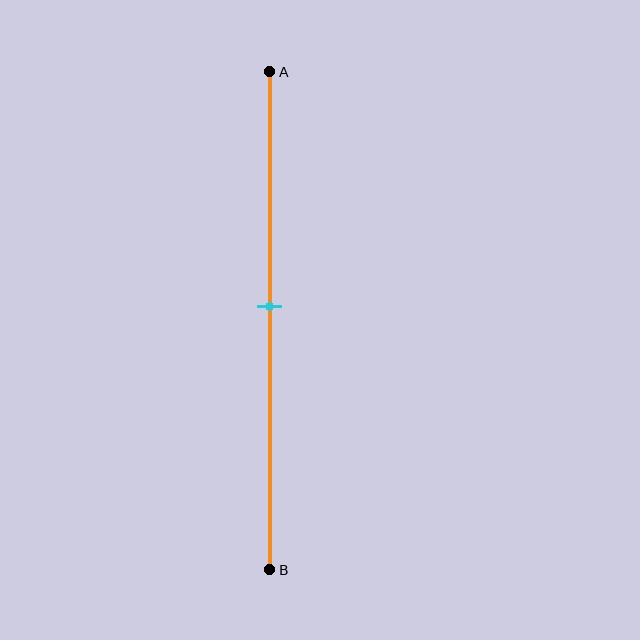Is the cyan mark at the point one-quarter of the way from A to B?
No, the mark is at about 45% from A, not at the 25% one-quarter point.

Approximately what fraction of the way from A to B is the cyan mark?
The cyan mark is approximately 45% of the way from A to B.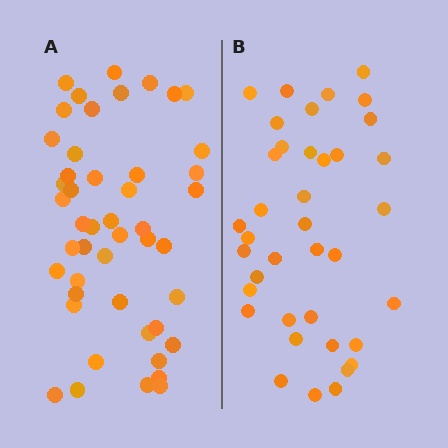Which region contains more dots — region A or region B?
Region A (the left region) has more dots.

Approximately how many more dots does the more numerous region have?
Region A has roughly 8 or so more dots than region B.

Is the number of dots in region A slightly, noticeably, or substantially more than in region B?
Region A has only slightly more — the two regions are fairly close. The ratio is roughly 1.2 to 1.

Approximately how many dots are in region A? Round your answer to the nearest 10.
About 50 dots. (The exact count is 47, which rounds to 50.)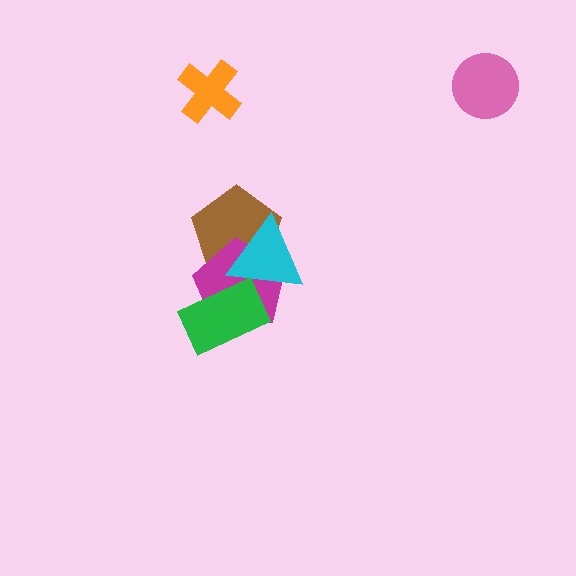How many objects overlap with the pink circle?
0 objects overlap with the pink circle.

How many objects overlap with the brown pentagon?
2 objects overlap with the brown pentagon.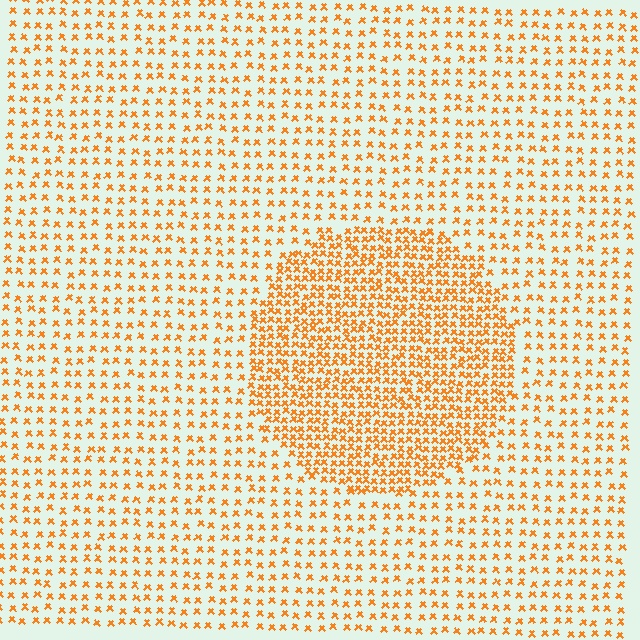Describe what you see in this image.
The image contains small orange elements arranged at two different densities. A circle-shaped region is visible where the elements are more densely packed than the surrounding area.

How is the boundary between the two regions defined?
The boundary is defined by a change in element density (approximately 2.2x ratio). All elements are the same color, size, and shape.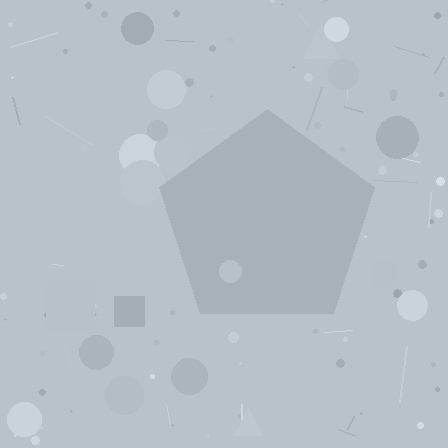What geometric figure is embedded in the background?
A pentagon is embedded in the background.